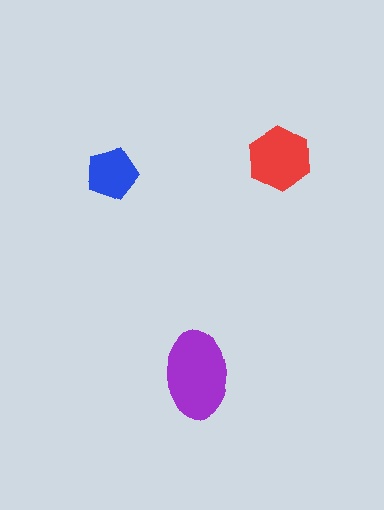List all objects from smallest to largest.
The blue pentagon, the red hexagon, the purple ellipse.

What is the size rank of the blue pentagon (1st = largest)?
3rd.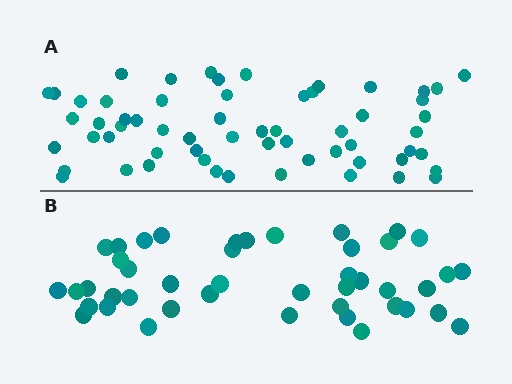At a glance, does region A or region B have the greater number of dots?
Region A (the top region) has more dots.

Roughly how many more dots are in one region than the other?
Region A has approximately 15 more dots than region B.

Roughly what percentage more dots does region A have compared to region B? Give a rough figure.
About 35% more.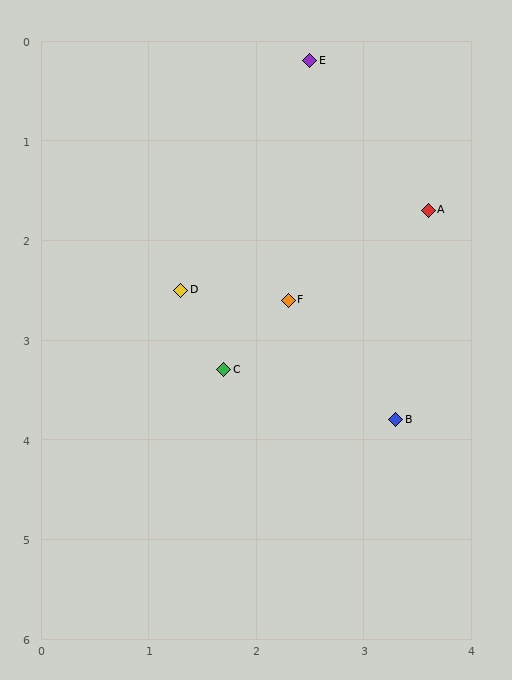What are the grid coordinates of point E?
Point E is at approximately (2.5, 0.2).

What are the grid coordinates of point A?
Point A is at approximately (3.6, 1.7).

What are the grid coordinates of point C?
Point C is at approximately (1.7, 3.3).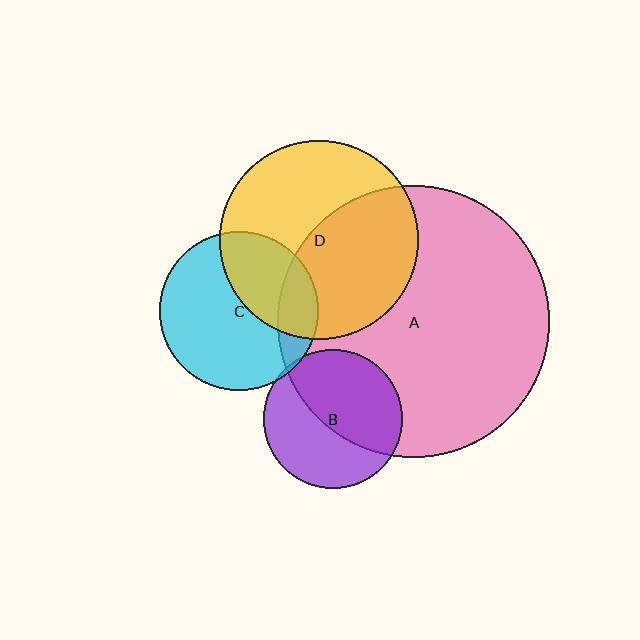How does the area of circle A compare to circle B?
Approximately 3.8 times.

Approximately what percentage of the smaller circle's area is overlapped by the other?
Approximately 15%.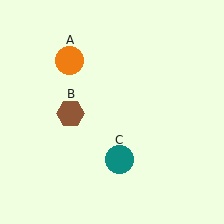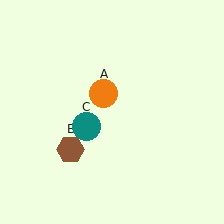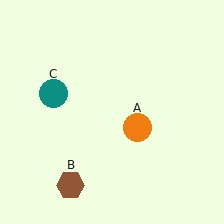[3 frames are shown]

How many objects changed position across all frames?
3 objects changed position: orange circle (object A), brown hexagon (object B), teal circle (object C).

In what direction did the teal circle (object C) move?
The teal circle (object C) moved up and to the left.